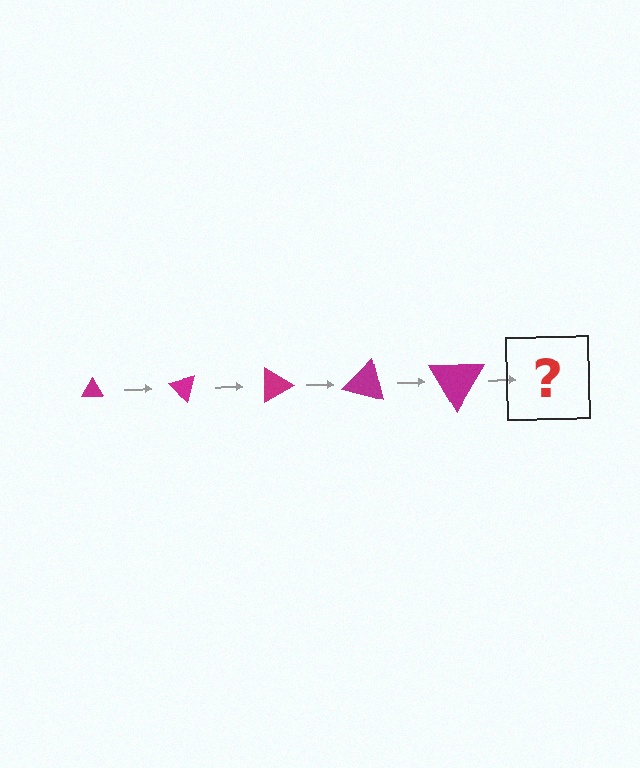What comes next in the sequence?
The next element should be a triangle, larger than the previous one and rotated 225 degrees from the start.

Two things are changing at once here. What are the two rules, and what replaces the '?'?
The two rules are that the triangle grows larger each step and it rotates 45 degrees each step. The '?' should be a triangle, larger than the previous one and rotated 225 degrees from the start.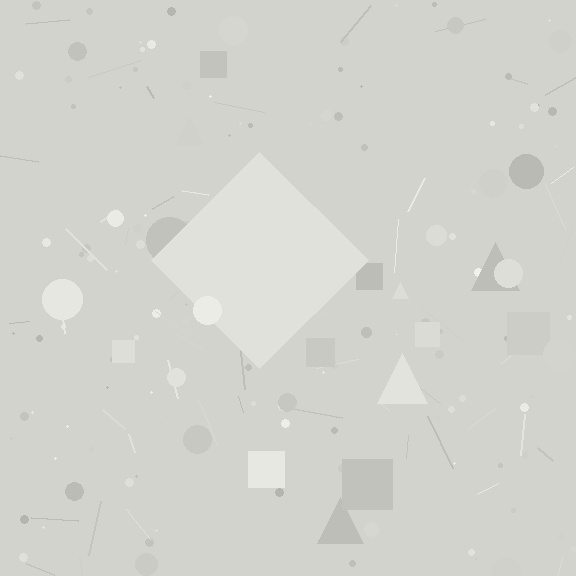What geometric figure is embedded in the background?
A diamond is embedded in the background.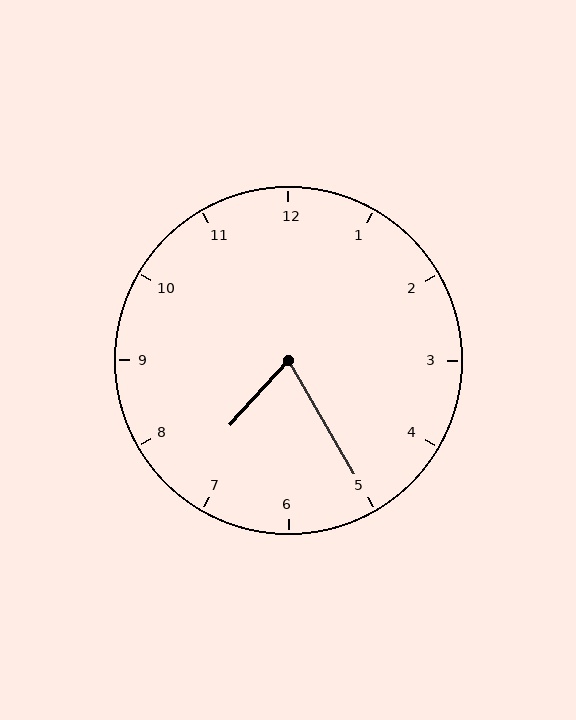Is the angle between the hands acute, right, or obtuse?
It is acute.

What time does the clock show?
7:25.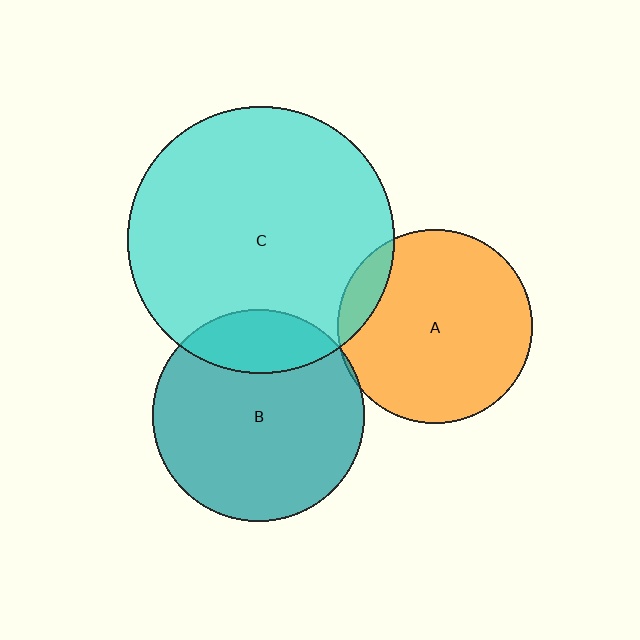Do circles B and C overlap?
Yes.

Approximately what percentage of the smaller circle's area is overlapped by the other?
Approximately 20%.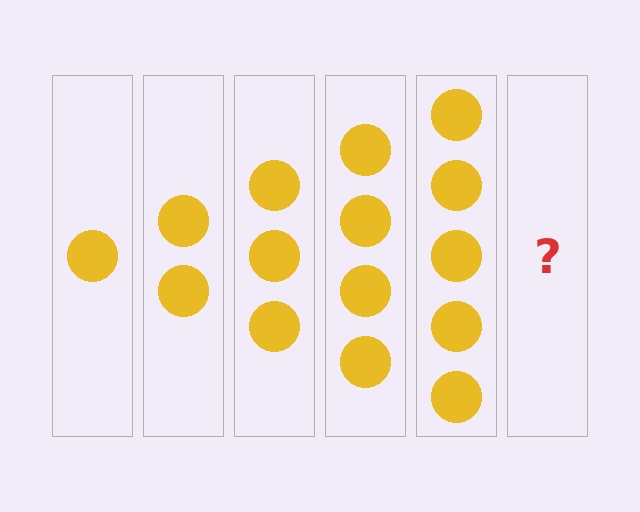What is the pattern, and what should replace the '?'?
The pattern is that each step adds one more circle. The '?' should be 6 circles.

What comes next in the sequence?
The next element should be 6 circles.